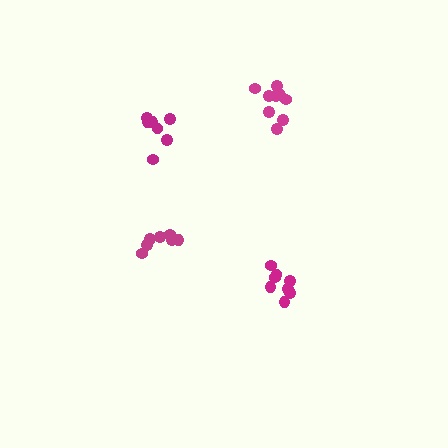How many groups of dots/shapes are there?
There are 4 groups.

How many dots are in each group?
Group 1: 9 dots, Group 2: 8 dots, Group 3: 7 dots, Group 4: 7 dots (31 total).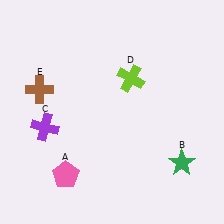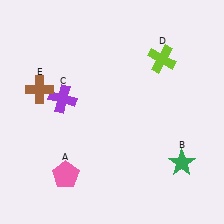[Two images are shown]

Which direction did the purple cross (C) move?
The purple cross (C) moved up.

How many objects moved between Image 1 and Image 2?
2 objects moved between the two images.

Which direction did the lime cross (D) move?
The lime cross (D) moved right.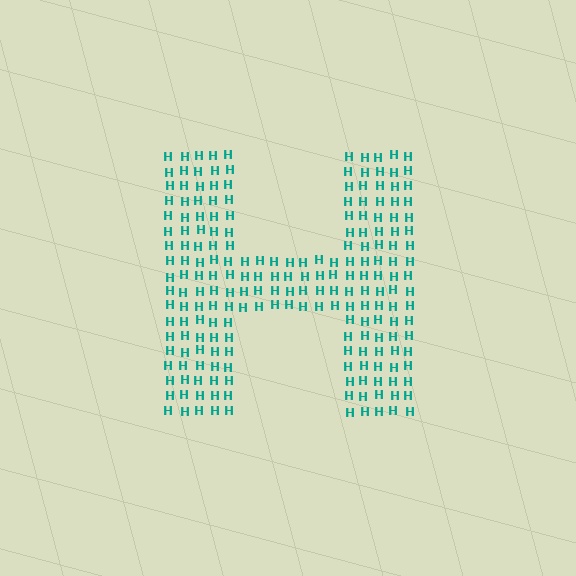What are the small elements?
The small elements are letter H's.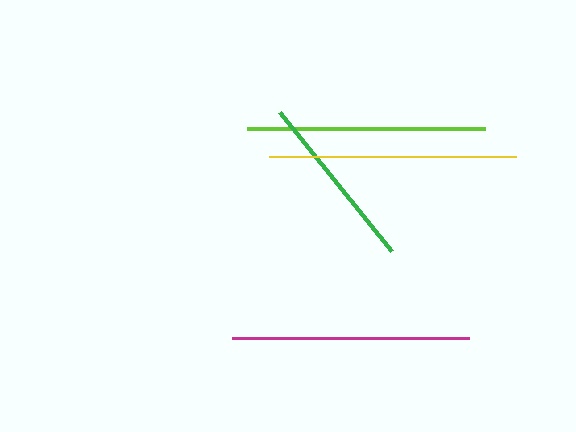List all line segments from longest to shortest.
From longest to shortest: yellow, lime, magenta, green.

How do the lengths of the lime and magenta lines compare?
The lime and magenta lines are approximately the same length.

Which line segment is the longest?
The yellow line is the longest at approximately 247 pixels.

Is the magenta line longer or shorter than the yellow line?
The yellow line is longer than the magenta line.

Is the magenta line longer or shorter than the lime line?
The lime line is longer than the magenta line.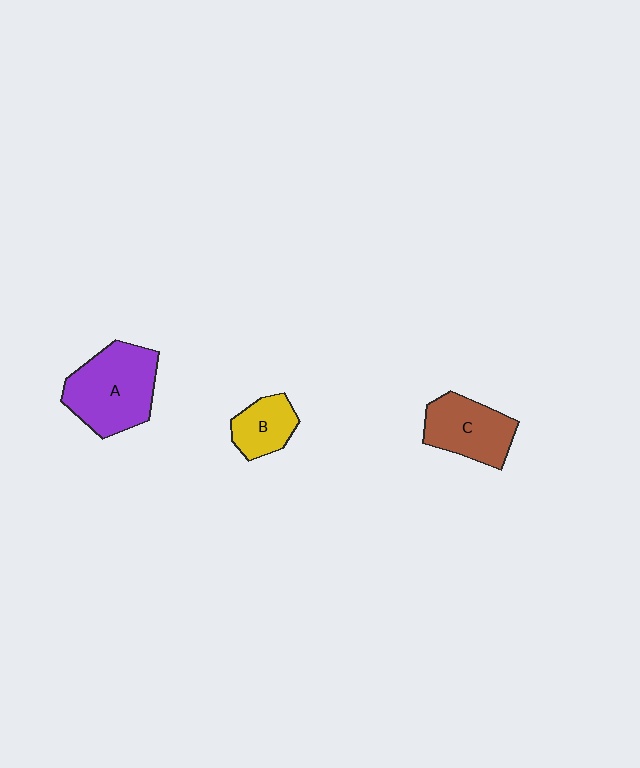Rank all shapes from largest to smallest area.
From largest to smallest: A (purple), C (brown), B (yellow).